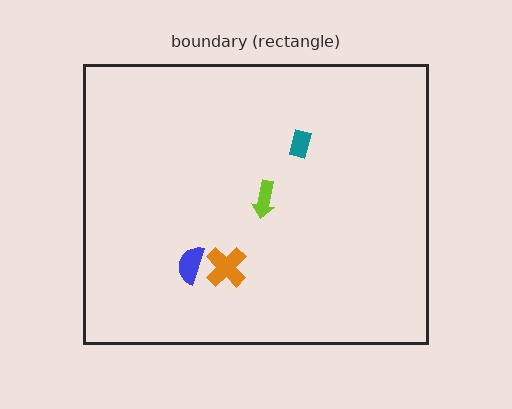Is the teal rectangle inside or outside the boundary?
Inside.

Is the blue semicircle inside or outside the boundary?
Inside.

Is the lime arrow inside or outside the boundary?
Inside.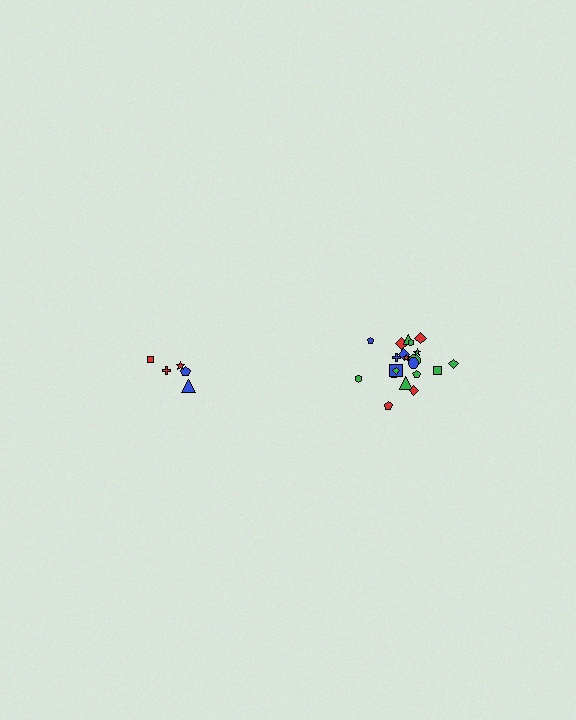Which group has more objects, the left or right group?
The right group.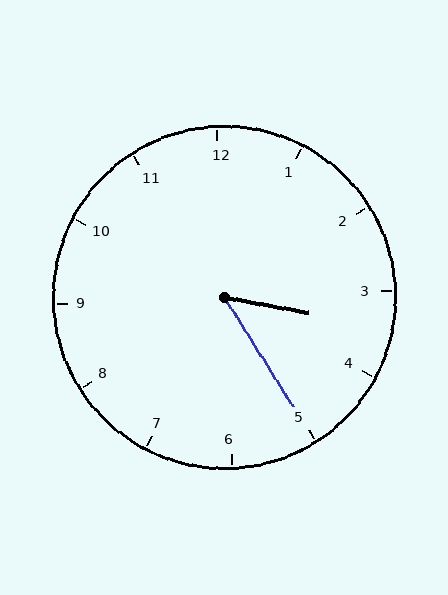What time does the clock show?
3:25.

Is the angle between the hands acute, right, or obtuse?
It is acute.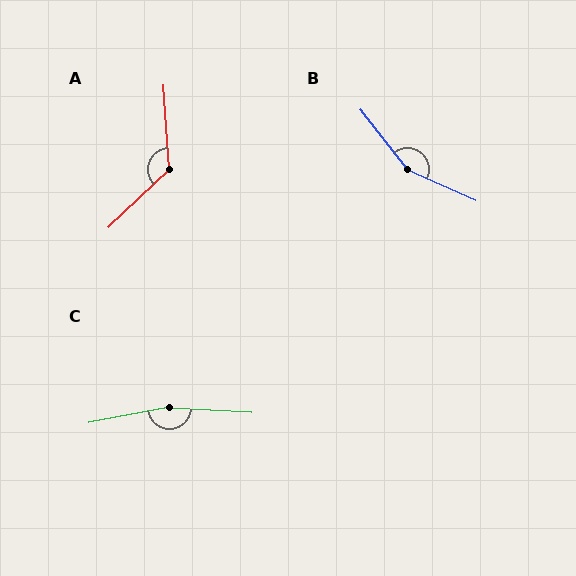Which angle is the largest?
C, at approximately 166 degrees.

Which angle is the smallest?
A, at approximately 130 degrees.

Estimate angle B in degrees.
Approximately 151 degrees.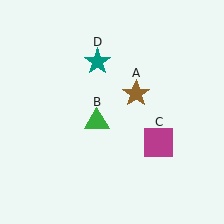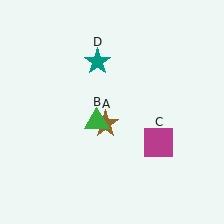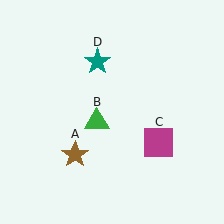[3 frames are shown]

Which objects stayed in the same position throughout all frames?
Green triangle (object B) and magenta square (object C) and teal star (object D) remained stationary.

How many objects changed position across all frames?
1 object changed position: brown star (object A).